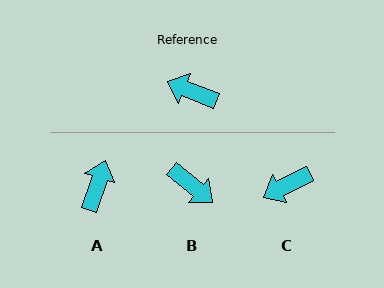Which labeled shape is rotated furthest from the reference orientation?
B, about 162 degrees away.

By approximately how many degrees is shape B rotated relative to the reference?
Approximately 162 degrees counter-clockwise.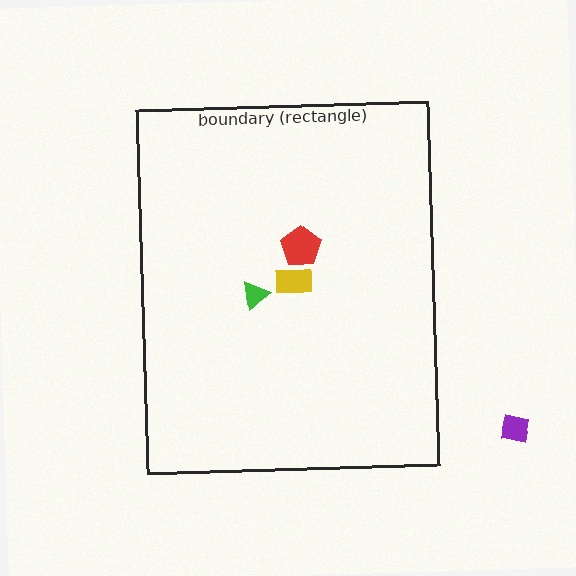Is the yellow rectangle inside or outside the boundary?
Inside.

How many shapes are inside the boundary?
3 inside, 1 outside.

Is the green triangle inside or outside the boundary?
Inside.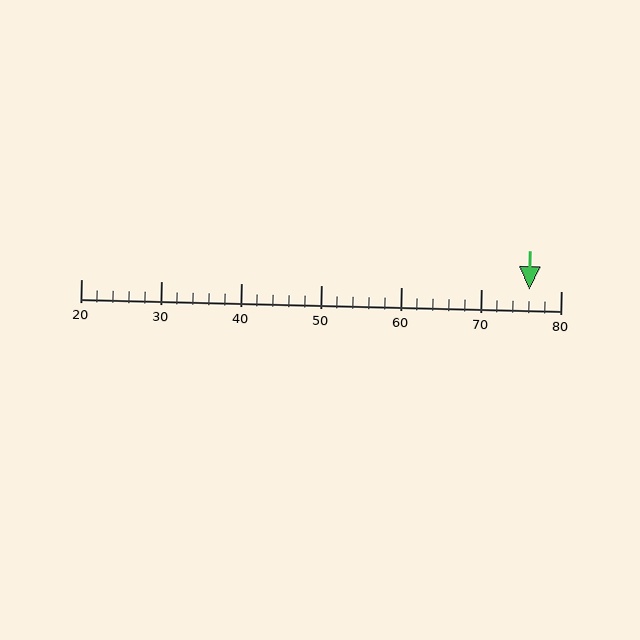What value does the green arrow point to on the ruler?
The green arrow points to approximately 76.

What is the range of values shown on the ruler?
The ruler shows values from 20 to 80.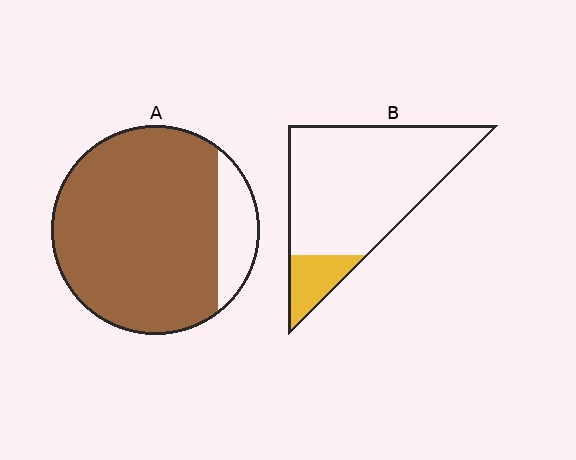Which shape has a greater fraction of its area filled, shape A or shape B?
Shape A.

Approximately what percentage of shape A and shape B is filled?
A is approximately 85% and B is approximately 15%.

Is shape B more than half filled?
No.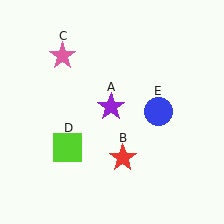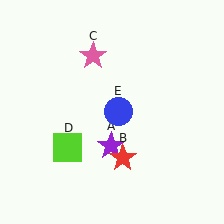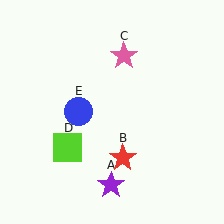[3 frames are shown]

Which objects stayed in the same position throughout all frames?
Red star (object B) and lime square (object D) remained stationary.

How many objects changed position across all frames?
3 objects changed position: purple star (object A), pink star (object C), blue circle (object E).